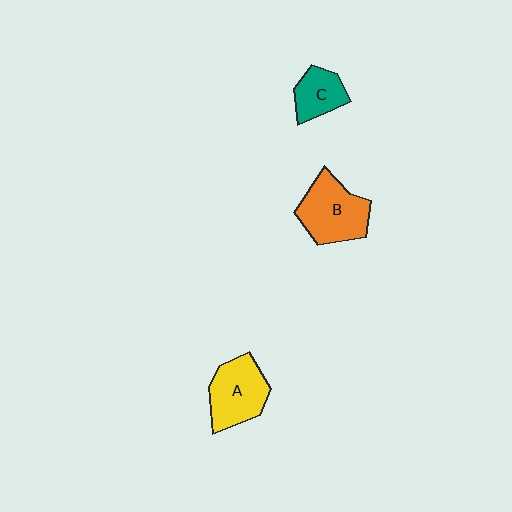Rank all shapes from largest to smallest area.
From largest to smallest: B (orange), A (yellow), C (teal).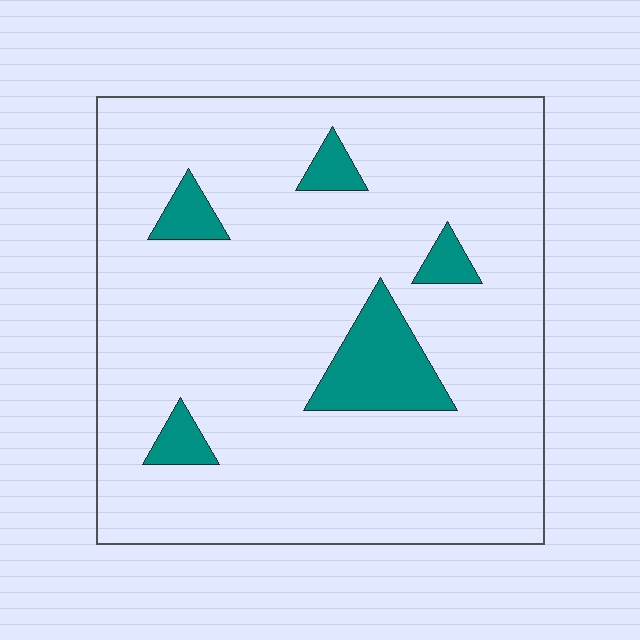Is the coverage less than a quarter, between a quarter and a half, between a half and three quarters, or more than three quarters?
Less than a quarter.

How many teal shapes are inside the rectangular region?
5.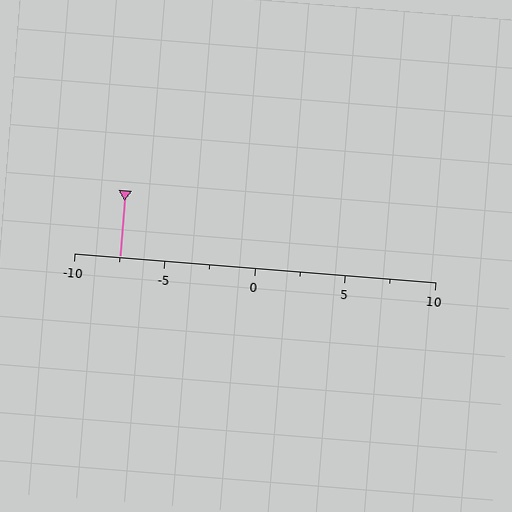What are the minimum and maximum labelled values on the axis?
The axis runs from -10 to 10.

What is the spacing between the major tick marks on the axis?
The major ticks are spaced 5 apart.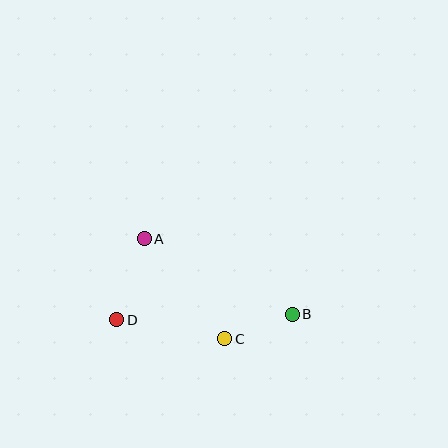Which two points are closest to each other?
Points B and C are closest to each other.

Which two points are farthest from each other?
Points B and D are farthest from each other.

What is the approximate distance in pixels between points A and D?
The distance between A and D is approximately 85 pixels.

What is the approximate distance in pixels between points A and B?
The distance between A and B is approximately 166 pixels.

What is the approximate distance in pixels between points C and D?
The distance between C and D is approximately 109 pixels.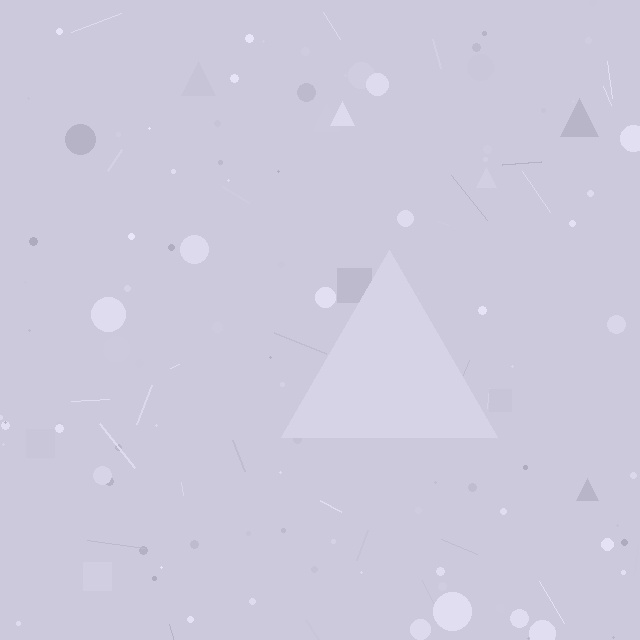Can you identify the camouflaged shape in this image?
The camouflaged shape is a triangle.